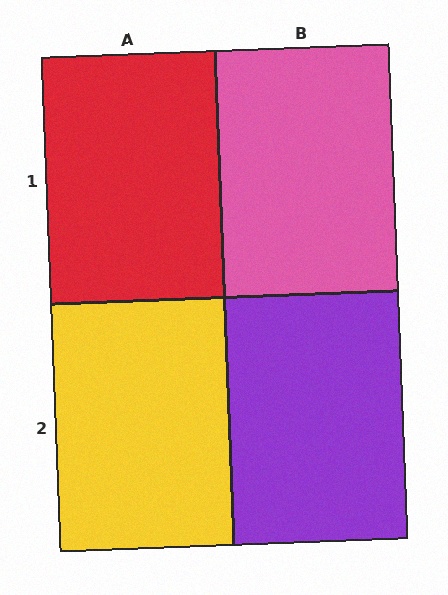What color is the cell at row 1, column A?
Red.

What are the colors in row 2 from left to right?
Yellow, purple.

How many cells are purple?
1 cell is purple.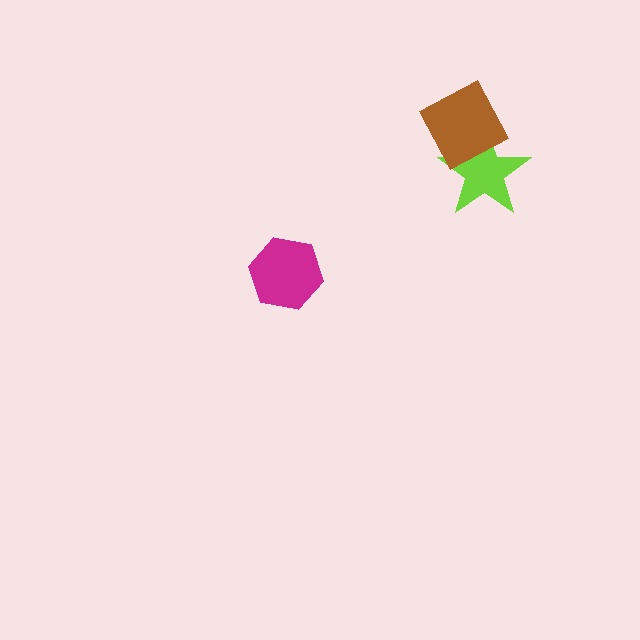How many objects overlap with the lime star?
1 object overlaps with the lime star.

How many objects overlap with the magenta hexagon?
0 objects overlap with the magenta hexagon.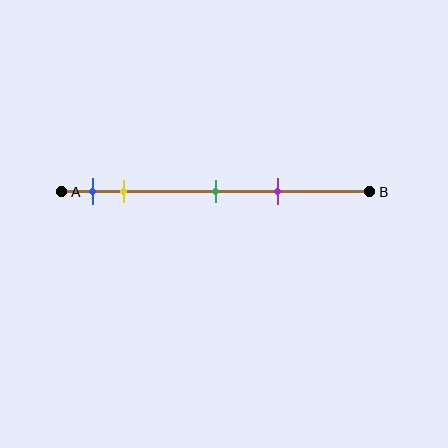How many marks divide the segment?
There are 4 marks dividing the segment.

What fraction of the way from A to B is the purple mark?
The purple mark is approximately 70% (0.7) of the way from A to B.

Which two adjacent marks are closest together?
The blue and yellow marks are the closest adjacent pair.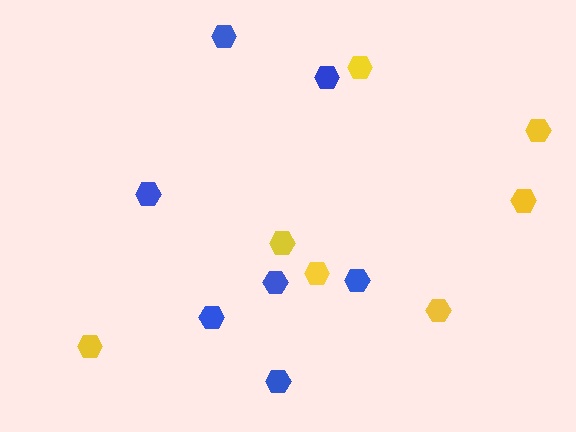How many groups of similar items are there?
There are 2 groups: one group of yellow hexagons (7) and one group of blue hexagons (7).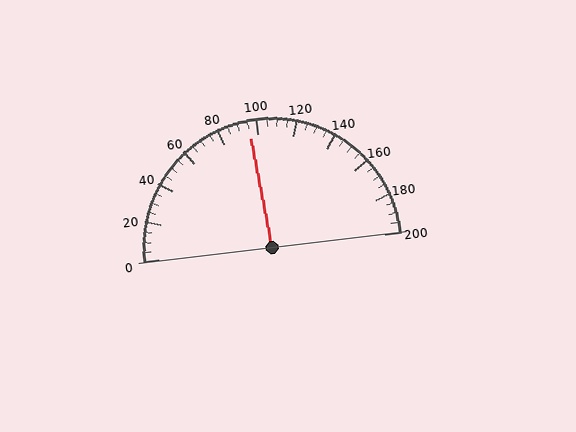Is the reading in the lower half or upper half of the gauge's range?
The reading is in the lower half of the range (0 to 200).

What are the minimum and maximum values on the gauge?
The gauge ranges from 0 to 200.